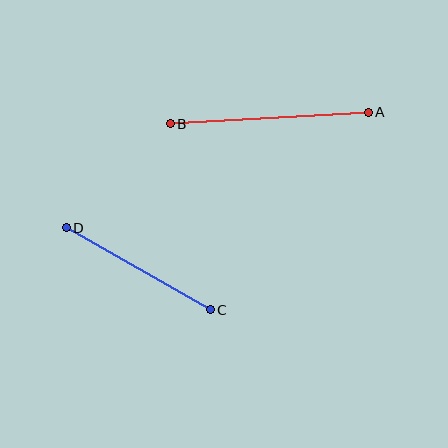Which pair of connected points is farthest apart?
Points A and B are farthest apart.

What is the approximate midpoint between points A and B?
The midpoint is at approximately (269, 118) pixels.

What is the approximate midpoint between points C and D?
The midpoint is at approximately (138, 269) pixels.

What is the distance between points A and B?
The distance is approximately 199 pixels.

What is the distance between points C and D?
The distance is approximately 166 pixels.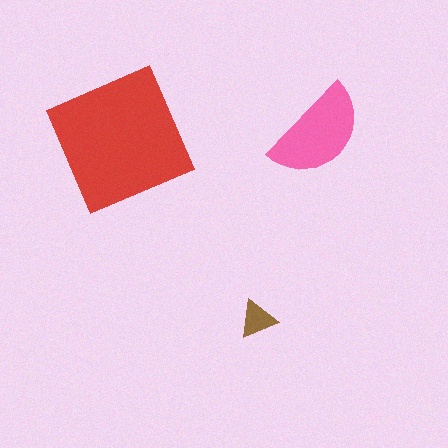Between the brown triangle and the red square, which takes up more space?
The red square.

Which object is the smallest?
The brown triangle.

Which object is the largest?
The red square.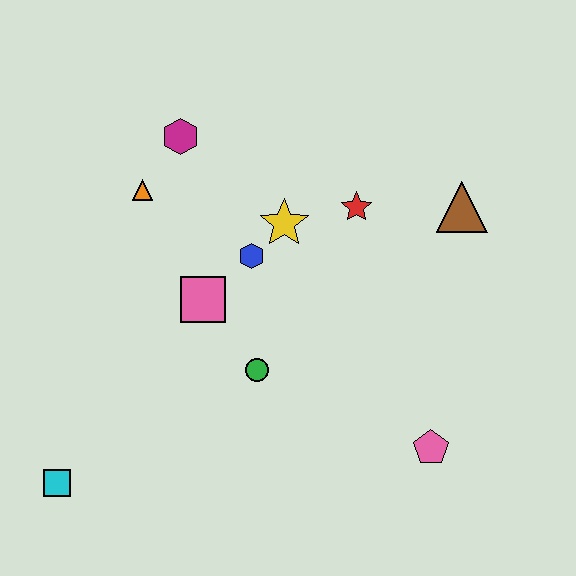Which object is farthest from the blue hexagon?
The cyan square is farthest from the blue hexagon.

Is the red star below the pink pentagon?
No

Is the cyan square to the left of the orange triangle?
Yes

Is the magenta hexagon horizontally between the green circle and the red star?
No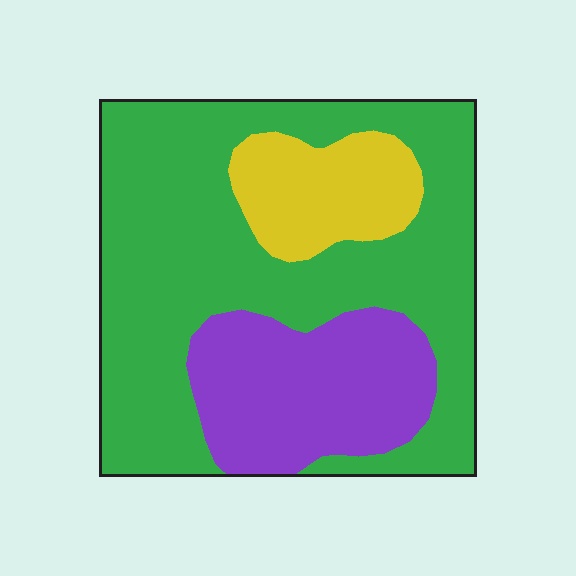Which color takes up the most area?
Green, at roughly 65%.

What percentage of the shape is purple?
Purple covers around 25% of the shape.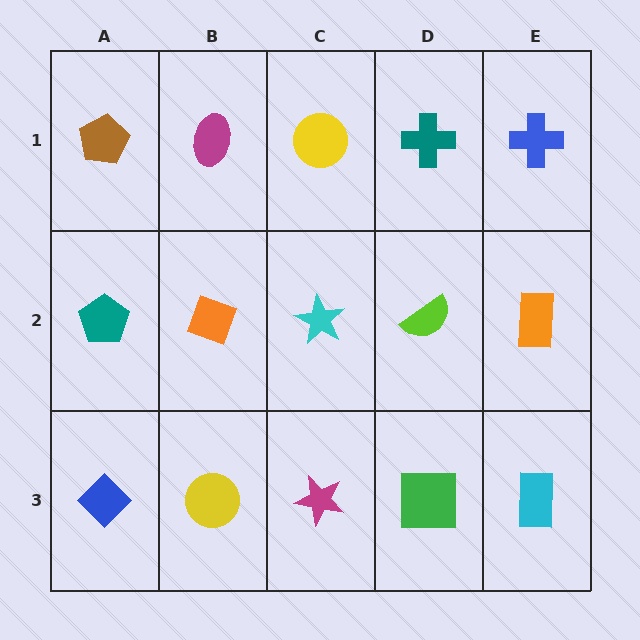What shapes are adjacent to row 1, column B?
An orange diamond (row 2, column B), a brown pentagon (row 1, column A), a yellow circle (row 1, column C).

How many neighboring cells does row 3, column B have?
3.